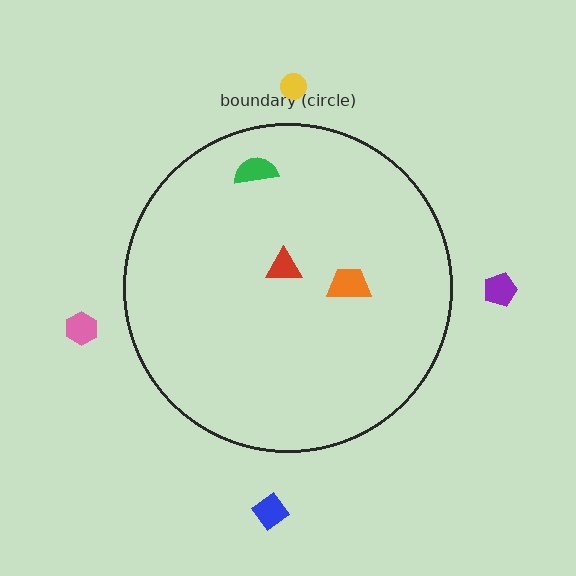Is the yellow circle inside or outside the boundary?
Outside.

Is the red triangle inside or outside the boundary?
Inside.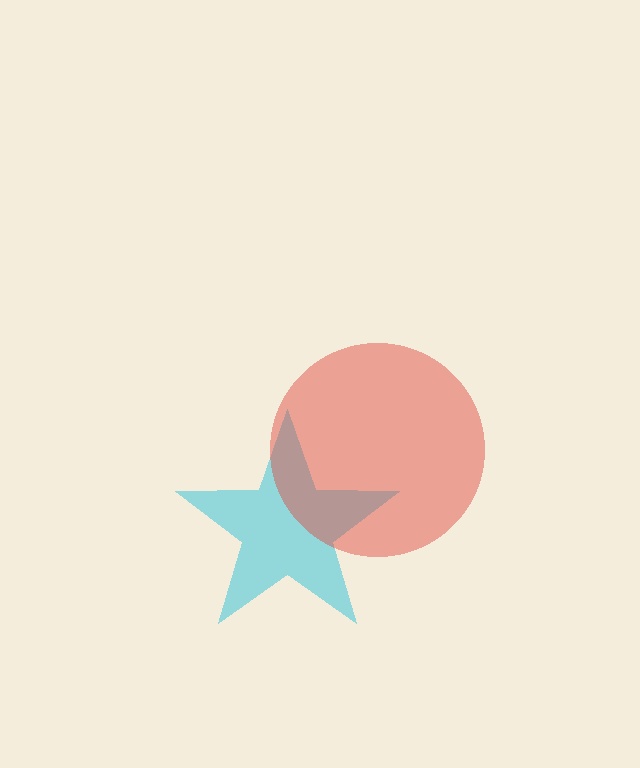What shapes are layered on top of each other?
The layered shapes are: a cyan star, a red circle.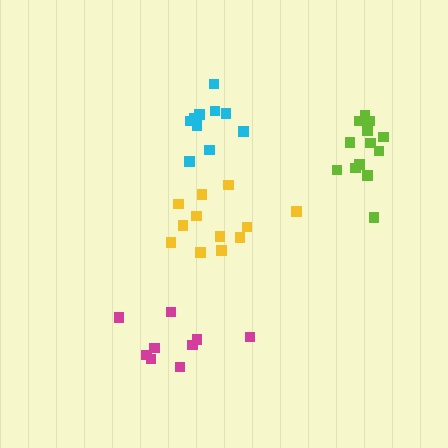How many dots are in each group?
Group 1: 12 dots, Group 2: 10 dots, Group 3: 13 dots, Group 4: 9 dots (44 total).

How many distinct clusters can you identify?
There are 4 distinct clusters.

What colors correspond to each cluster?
The clusters are colored: yellow, cyan, lime, magenta.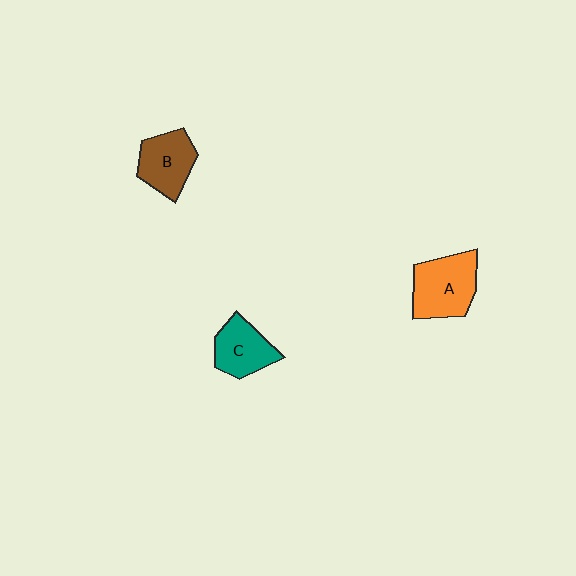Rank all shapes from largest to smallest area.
From largest to smallest: A (orange), B (brown), C (teal).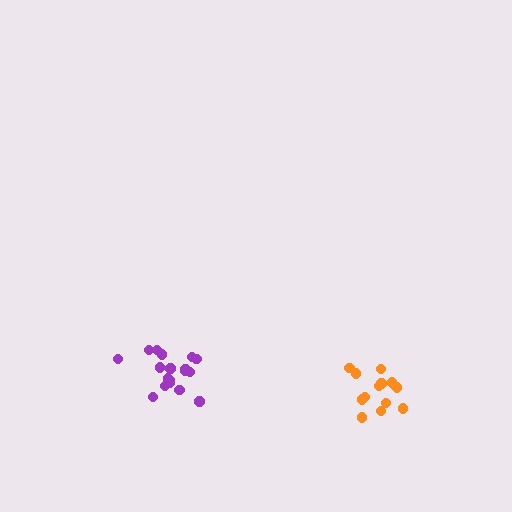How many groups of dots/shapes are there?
There are 2 groups.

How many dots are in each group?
Group 1: 14 dots, Group 2: 18 dots (32 total).